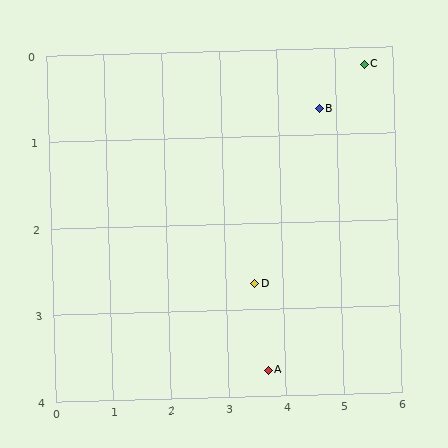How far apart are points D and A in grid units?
Points D and A are about 1.0 grid units apart.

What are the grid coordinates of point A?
Point A is at approximately (3.7, 3.7).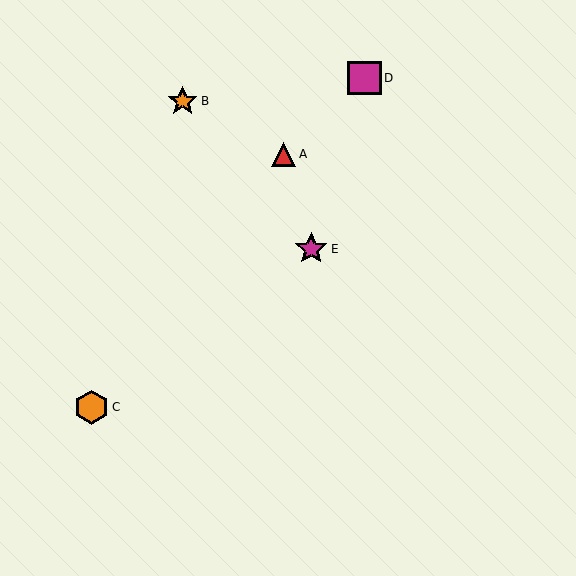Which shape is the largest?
The orange hexagon (labeled C) is the largest.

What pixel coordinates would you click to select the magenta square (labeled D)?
Click at (364, 78) to select the magenta square D.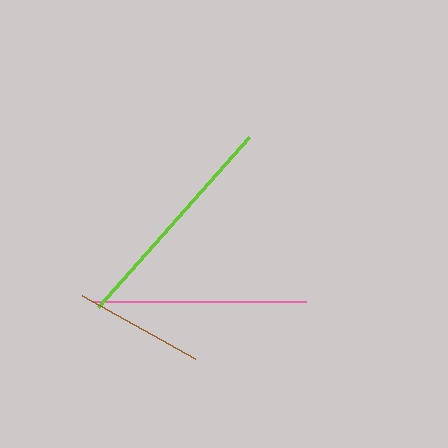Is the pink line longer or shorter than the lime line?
The lime line is longer than the pink line.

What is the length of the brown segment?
The brown segment is approximately 129 pixels long.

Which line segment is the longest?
The lime line is the longest at approximately 227 pixels.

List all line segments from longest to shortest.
From longest to shortest: lime, pink, brown.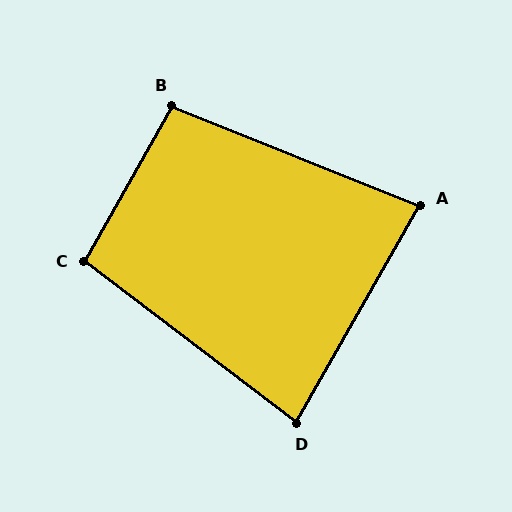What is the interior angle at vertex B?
Approximately 98 degrees (obtuse).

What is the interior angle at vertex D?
Approximately 82 degrees (acute).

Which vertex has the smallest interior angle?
A, at approximately 82 degrees.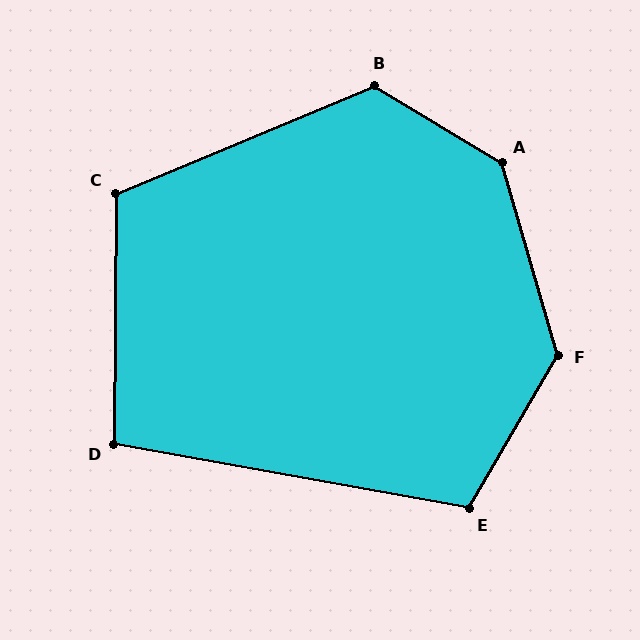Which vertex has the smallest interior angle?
D, at approximately 100 degrees.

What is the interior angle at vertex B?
Approximately 126 degrees (obtuse).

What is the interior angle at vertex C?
Approximately 113 degrees (obtuse).